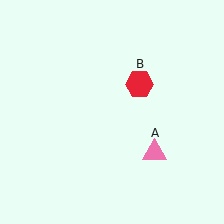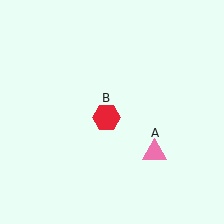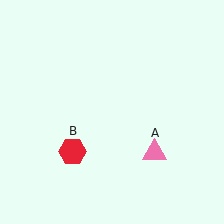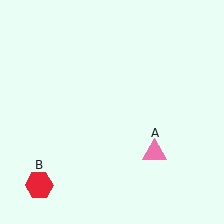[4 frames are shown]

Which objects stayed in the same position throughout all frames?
Pink triangle (object A) remained stationary.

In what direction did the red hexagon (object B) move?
The red hexagon (object B) moved down and to the left.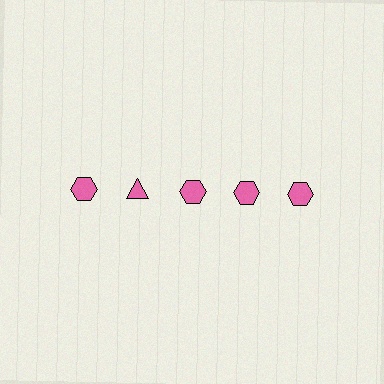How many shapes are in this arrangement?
There are 5 shapes arranged in a grid pattern.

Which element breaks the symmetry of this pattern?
The pink triangle in the top row, second from left column breaks the symmetry. All other shapes are pink hexagons.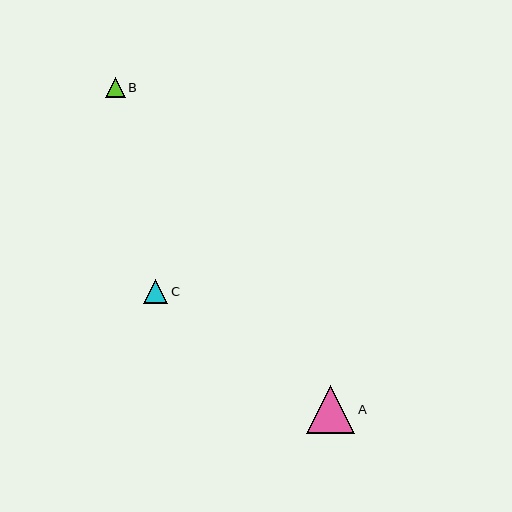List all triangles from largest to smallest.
From largest to smallest: A, C, B.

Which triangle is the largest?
Triangle A is the largest with a size of approximately 48 pixels.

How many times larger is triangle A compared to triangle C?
Triangle A is approximately 2.0 times the size of triangle C.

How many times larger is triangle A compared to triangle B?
Triangle A is approximately 2.4 times the size of triangle B.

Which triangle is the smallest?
Triangle B is the smallest with a size of approximately 20 pixels.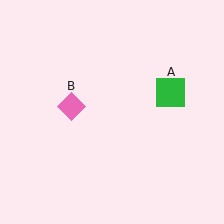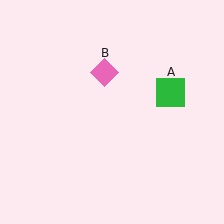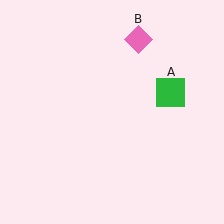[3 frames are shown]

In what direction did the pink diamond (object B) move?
The pink diamond (object B) moved up and to the right.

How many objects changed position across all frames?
1 object changed position: pink diamond (object B).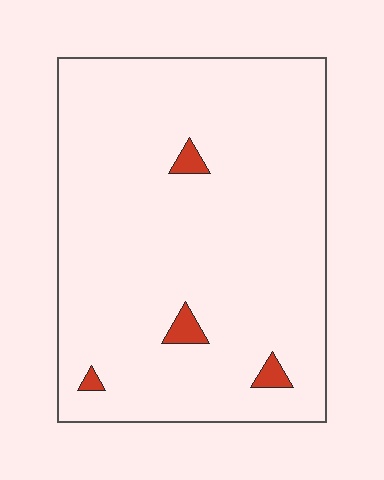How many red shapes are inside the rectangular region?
4.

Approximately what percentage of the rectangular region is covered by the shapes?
Approximately 5%.